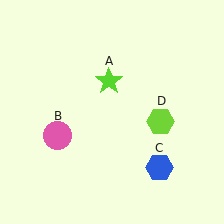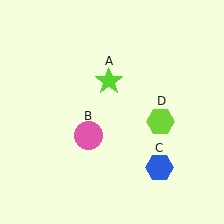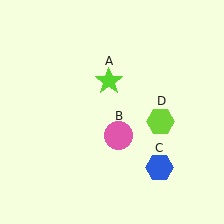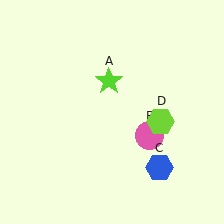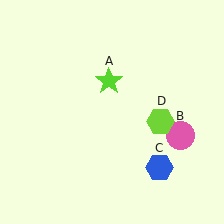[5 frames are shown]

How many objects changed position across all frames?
1 object changed position: pink circle (object B).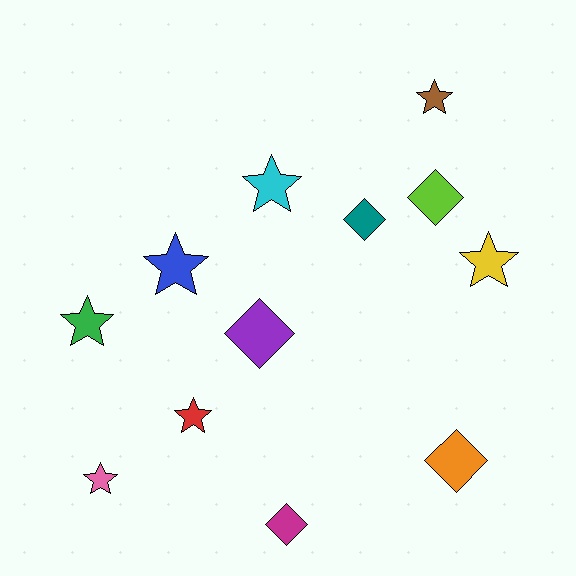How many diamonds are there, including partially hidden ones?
There are 5 diamonds.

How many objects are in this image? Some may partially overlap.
There are 12 objects.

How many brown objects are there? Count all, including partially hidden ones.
There is 1 brown object.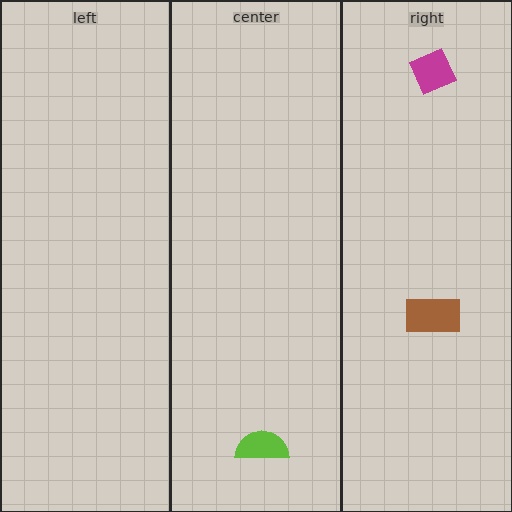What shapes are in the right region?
The brown rectangle, the magenta diamond.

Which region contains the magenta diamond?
The right region.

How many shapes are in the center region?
1.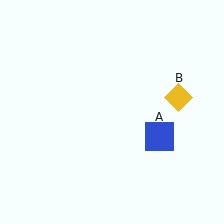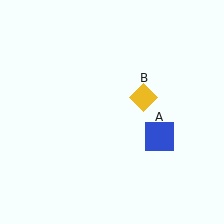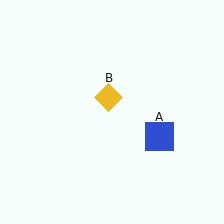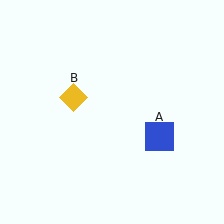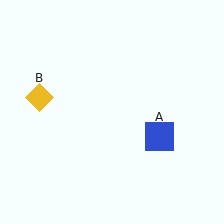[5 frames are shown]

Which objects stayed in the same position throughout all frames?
Blue square (object A) remained stationary.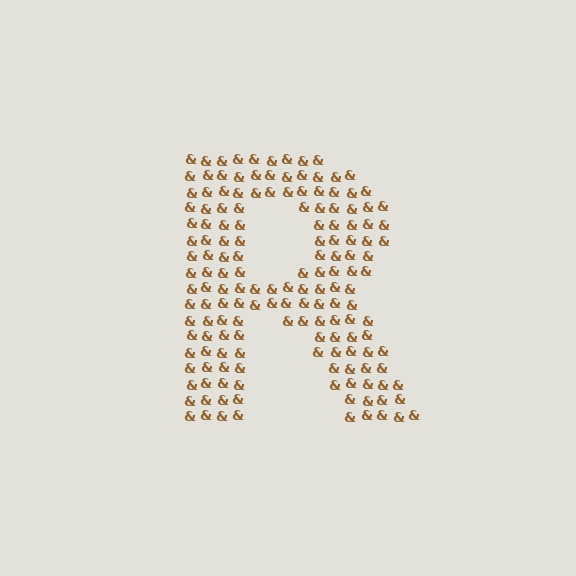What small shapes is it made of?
It is made of small ampersands.